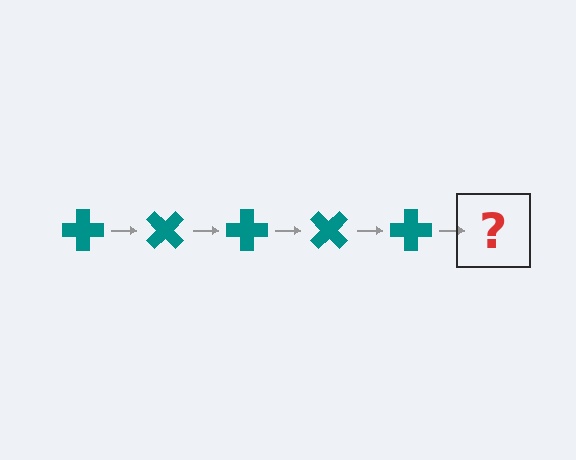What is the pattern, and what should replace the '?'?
The pattern is that the cross rotates 45 degrees each step. The '?' should be a teal cross rotated 225 degrees.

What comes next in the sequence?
The next element should be a teal cross rotated 225 degrees.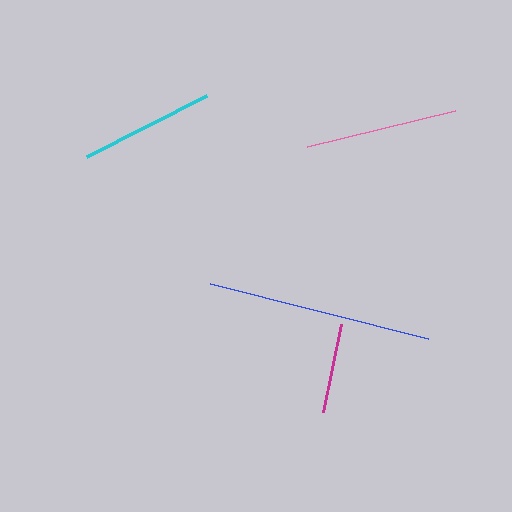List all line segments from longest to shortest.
From longest to shortest: blue, pink, cyan, magenta.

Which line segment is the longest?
The blue line is the longest at approximately 225 pixels.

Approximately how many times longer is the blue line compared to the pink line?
The blue line is approximately 1.5 times the length of the pink line.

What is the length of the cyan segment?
The cyan segment is approximately 135 pixels long.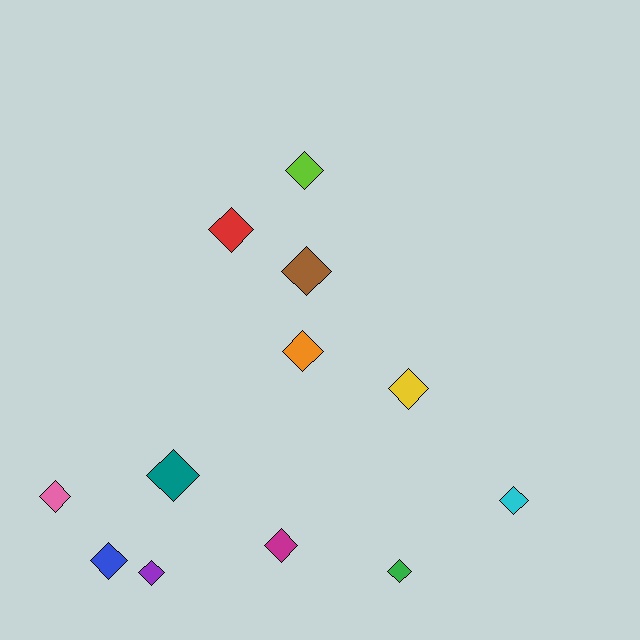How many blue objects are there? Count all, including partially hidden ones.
There is 1 blue object.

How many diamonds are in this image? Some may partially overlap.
There are 12 diamonds.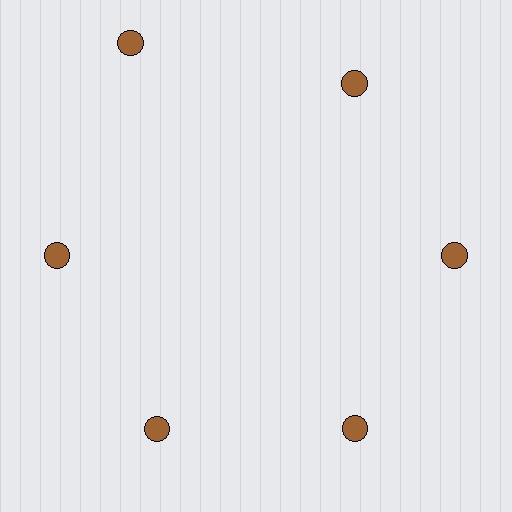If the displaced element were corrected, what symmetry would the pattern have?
It would have 6-fold rotational symmetry — the pattern would map onto itself every 60 degrees.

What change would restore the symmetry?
The symmetry would be restored by moving it inward, back onto the ring so that all 6 circles sit at equal angles and equal distance from the center.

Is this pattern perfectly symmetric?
No. The 6 brown circles are arranged in a ring, but one element near the 11 o'clock position is pushed outward from the center, breaking the 6-fold rotational symmetry.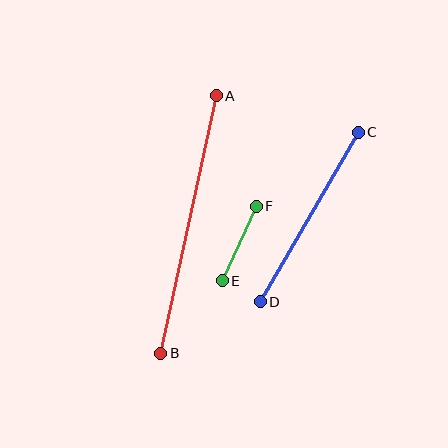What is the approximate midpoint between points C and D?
The midpoint is at approximately (309, 217) pixels.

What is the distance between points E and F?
The distance is approximately 82 pixels.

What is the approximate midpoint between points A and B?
The midpoint is at approximately (188, 225) pixels.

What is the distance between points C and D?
The distance is approximately 196 pixels.